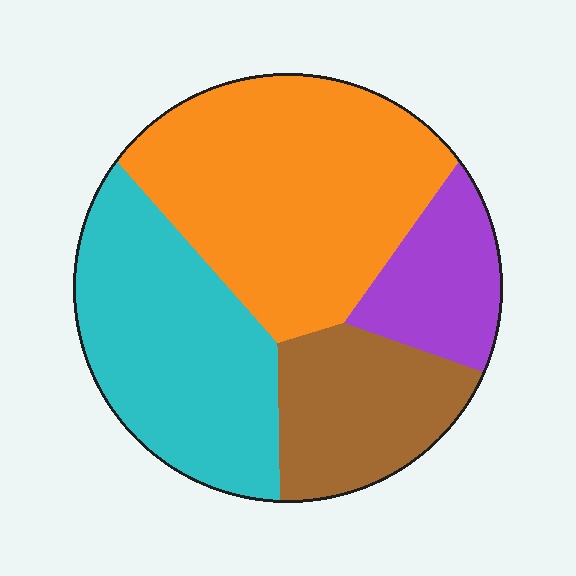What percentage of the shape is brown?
Brown covers around 20% of the shape.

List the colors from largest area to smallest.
From largest to smallest: orange, cyan, brown, purple.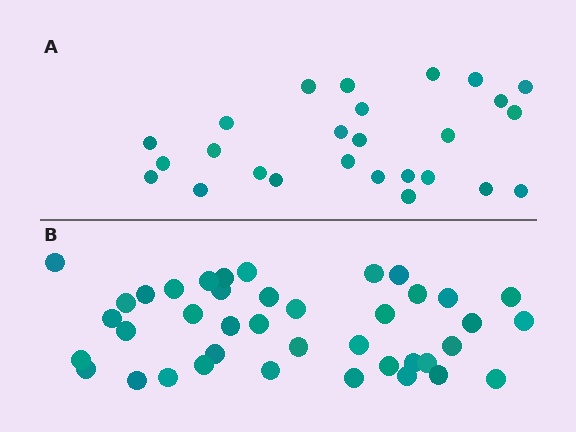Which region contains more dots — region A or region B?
Region B (the bottom region) has more dots.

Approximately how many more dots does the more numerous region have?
Region B has approximately 15 more dots than region A.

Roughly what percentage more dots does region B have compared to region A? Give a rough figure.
About 55% more.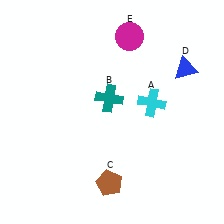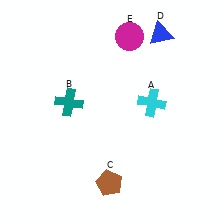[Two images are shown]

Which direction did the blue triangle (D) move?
The blue triangle (D) moved up.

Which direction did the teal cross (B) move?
The teal cross (B) moved left.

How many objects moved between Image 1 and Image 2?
2 objects moved between the two images.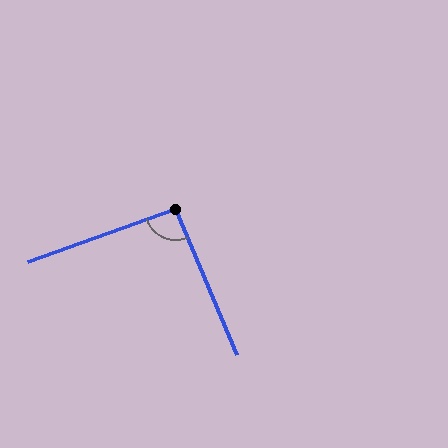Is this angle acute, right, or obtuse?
It is approximately a right angle.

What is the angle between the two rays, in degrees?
Approximately 93 degrees.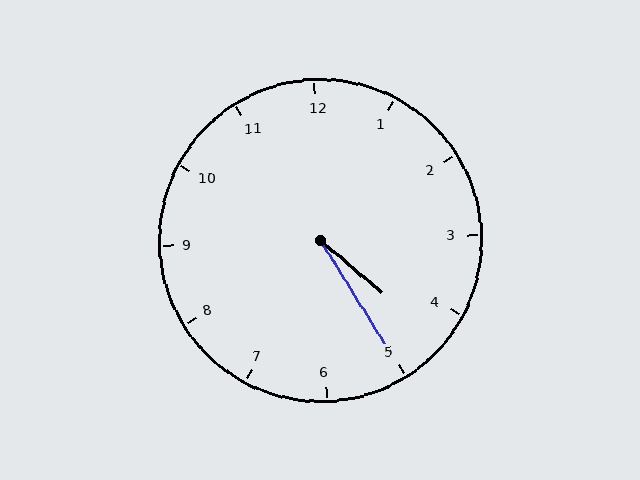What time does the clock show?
4:25.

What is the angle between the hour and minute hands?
Approximately 18 degrees.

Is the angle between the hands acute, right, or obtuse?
It is acute.